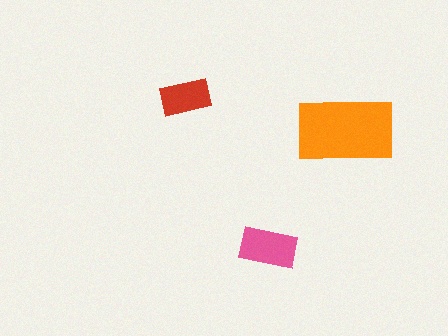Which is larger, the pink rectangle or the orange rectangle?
The orange one.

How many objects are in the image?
There are 3 objects in the image.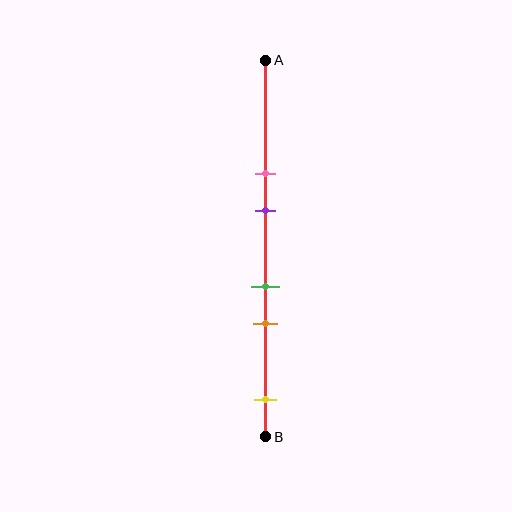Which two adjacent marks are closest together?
The green and orange marks are the closest adjacent pair.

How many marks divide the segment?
There are 5 marks dividing the segment.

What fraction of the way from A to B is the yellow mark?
The yellow mark is approximately 90% (0.9) of the way from A to B.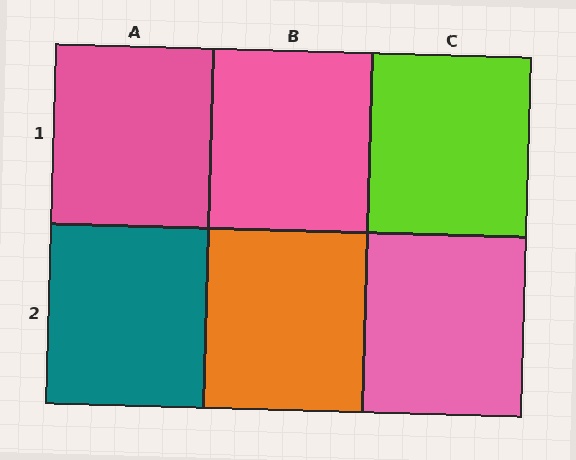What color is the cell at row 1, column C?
Lime.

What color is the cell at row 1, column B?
Pink.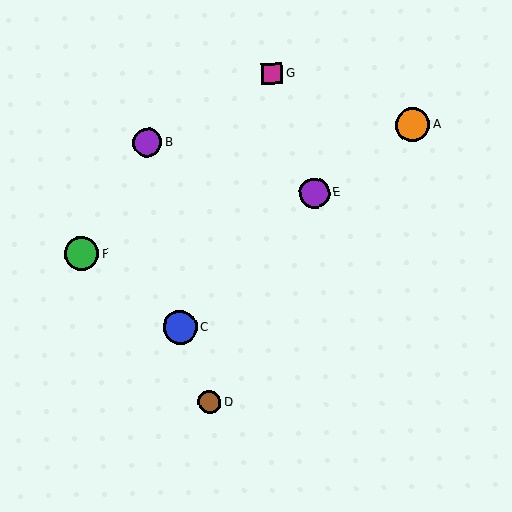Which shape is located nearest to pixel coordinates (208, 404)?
The brown circle (labeled D) at (209, 402) is nearest to that location.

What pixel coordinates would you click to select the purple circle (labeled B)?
Click at (147, 142) to select the purple circle B.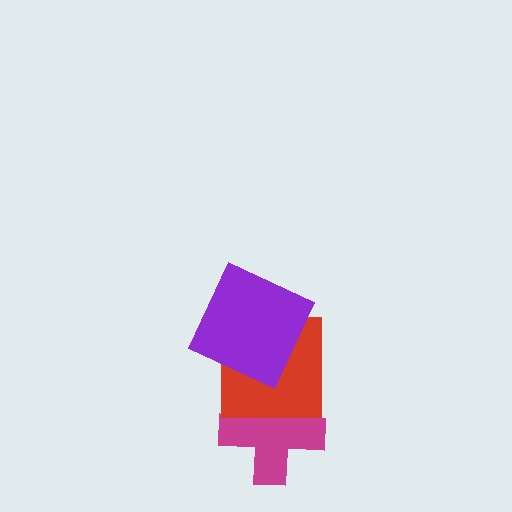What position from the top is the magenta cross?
The magenta cross is 3rd from the top.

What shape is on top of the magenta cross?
The red square is on top of the magenta cross.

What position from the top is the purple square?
The purple square is 1st from the top.